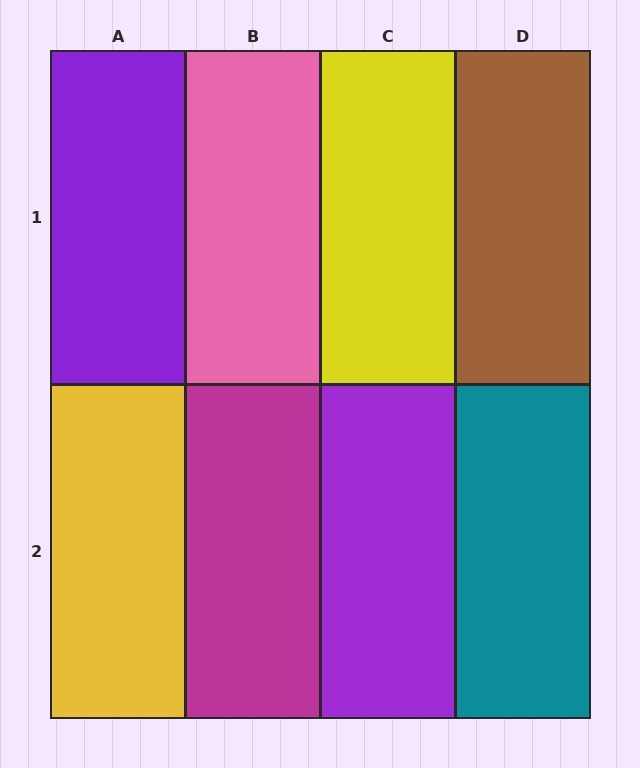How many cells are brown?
1 cell is brown.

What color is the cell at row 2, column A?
Yellow.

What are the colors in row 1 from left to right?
Purple, pink, yellow, brown.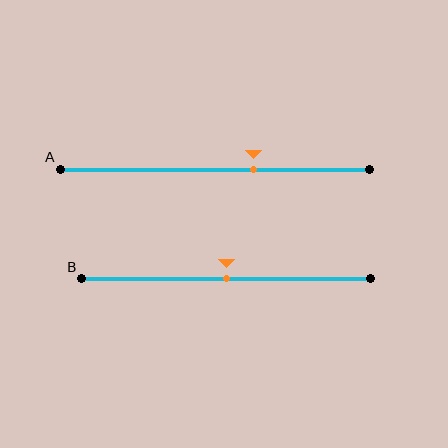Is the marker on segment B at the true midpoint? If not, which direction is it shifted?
Yes, the marker on segment B is at the true midpoint.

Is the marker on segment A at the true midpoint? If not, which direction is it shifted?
No, the marker on segment A is shifted to the right by about 13% of the segment length.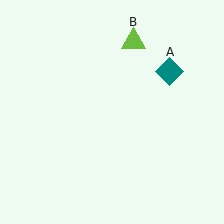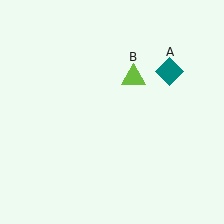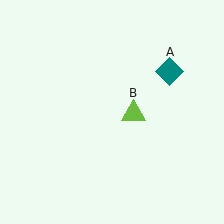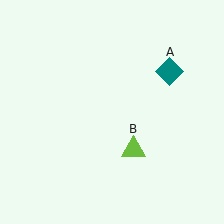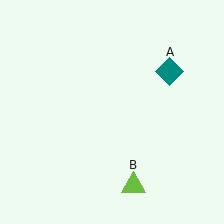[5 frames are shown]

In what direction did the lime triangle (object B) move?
The lime triangle (object B) moved down.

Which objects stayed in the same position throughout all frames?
Teal diamond (object A) remained stationary.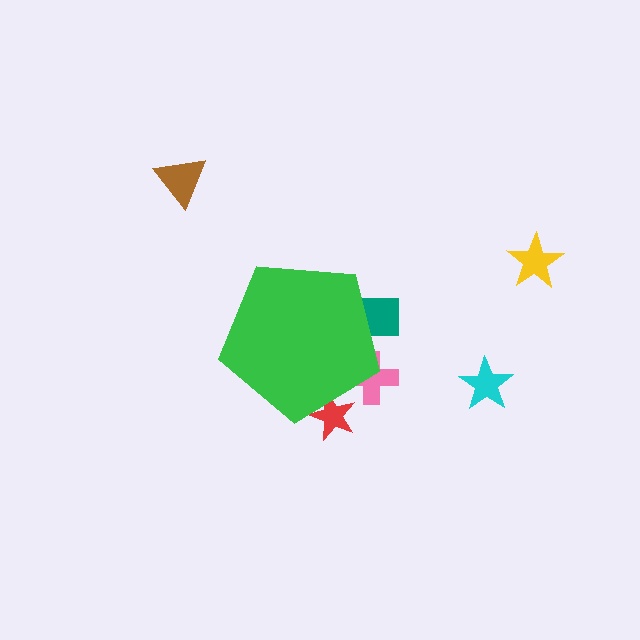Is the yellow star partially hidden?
No, the yellow star is fully visible.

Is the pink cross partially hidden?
Yes, the pink cross is partially hidden behind the green pentagon.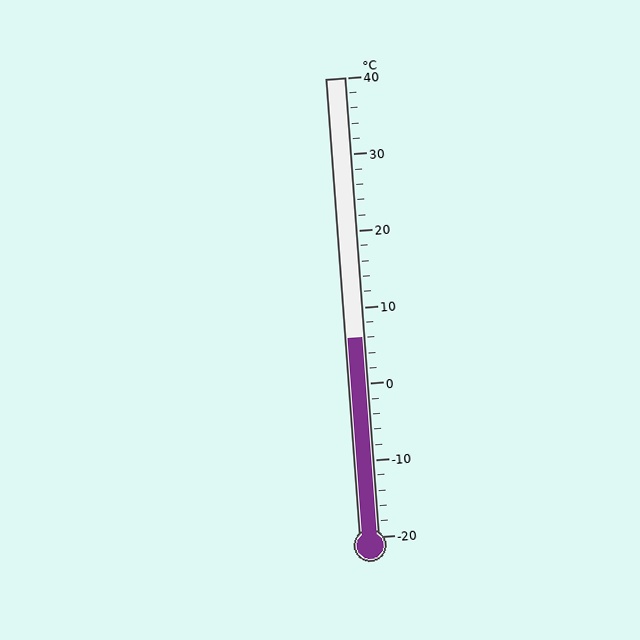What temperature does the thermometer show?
The thermometer shows approximately 6°C.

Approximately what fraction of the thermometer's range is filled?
The thermometer is filled to approximately 45% of its range.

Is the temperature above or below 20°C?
The temperature is below 20°C.